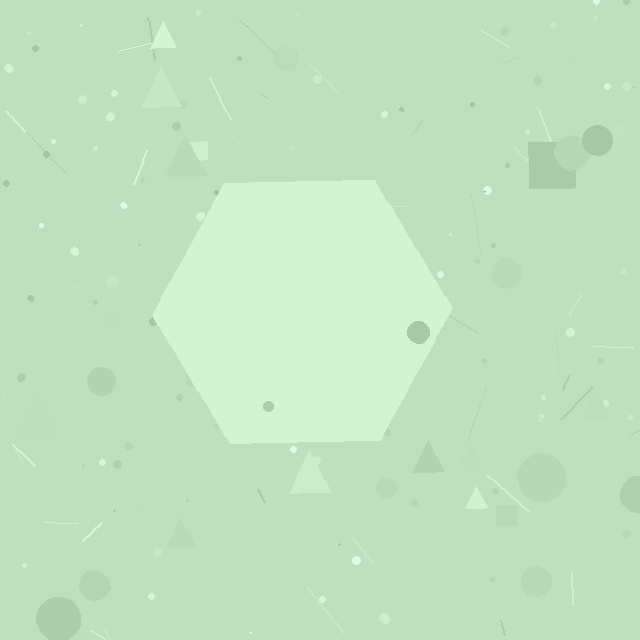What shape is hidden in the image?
A hexagon is hidden in the image.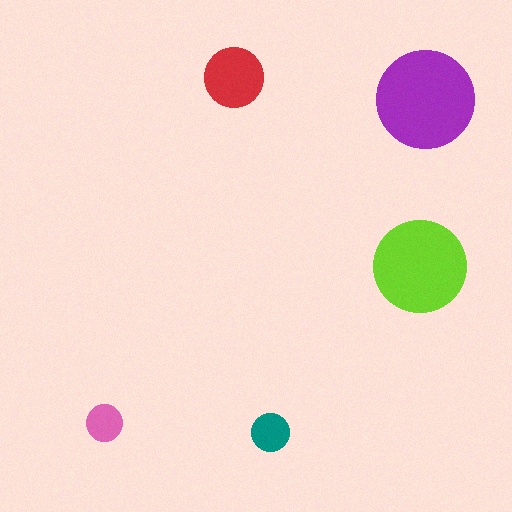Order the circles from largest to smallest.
the purple one, the lime one, the red one, the teal one, the pink one.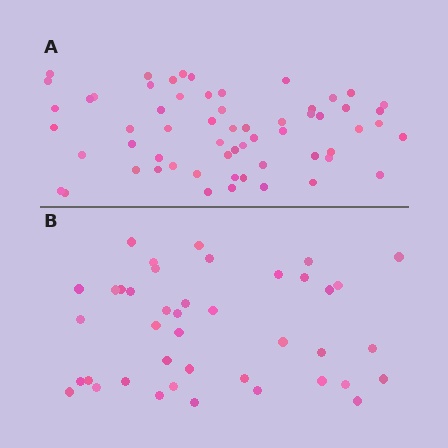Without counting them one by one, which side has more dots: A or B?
Region A (the top region) has more dots.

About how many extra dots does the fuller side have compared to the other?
Region A has approximately 20 more dots than region B.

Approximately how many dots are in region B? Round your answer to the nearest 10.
About 40 dots. (The exact count is 41, which rounds to 40.)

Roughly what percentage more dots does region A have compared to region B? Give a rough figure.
About 45% more.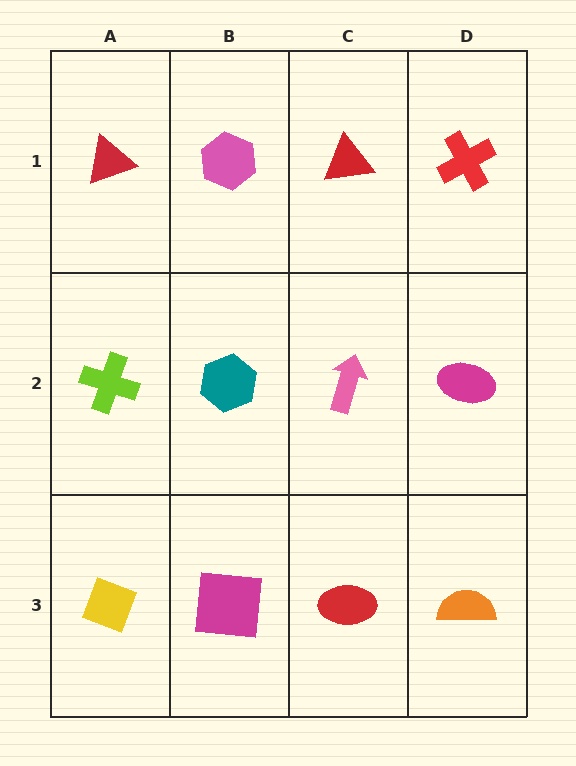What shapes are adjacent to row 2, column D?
A red cross (row 1, column D), an orange semicircle (row 3, column D), a pink arrow (row 2, column C).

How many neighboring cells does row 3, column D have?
2.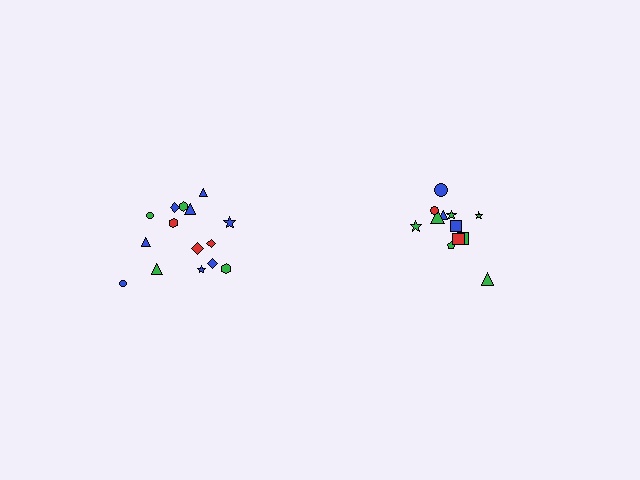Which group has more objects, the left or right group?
The left group.